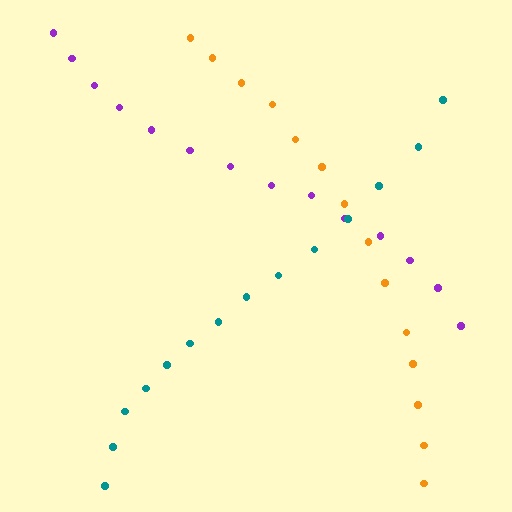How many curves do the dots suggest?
There are 3 distinct paths.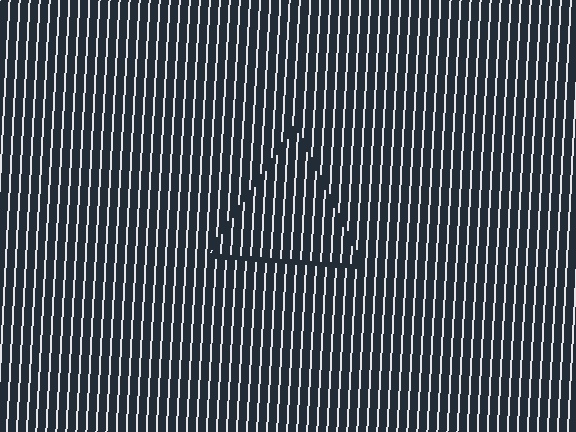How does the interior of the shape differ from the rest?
The interior of the shape contains the same grating, shifted by half a period — the contour is defined by the phase discontinuity where line-ends from the inner and outer gratings abut.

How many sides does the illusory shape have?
3 sides — the line-ends trace a triangle.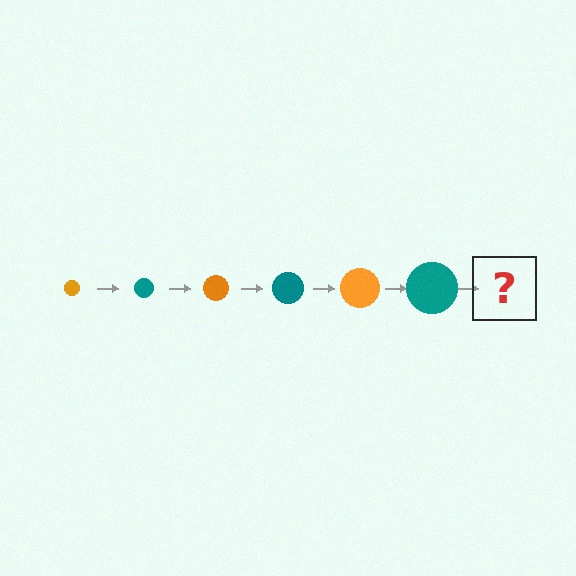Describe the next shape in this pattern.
It should be an orange circle, larger than the previous one.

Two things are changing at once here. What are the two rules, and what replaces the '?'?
The two rules are that the circle grows larger each step and the color cycles through orange and teal. The '?' should be an orange circle, larger than the previous one.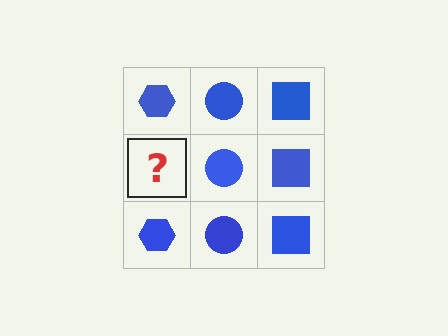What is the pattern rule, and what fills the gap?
The rule is that each column has a consistent shape. The gap should be filled with a blue hexagon.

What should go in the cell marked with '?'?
The missing cell should contain a blue hexagon.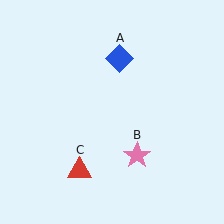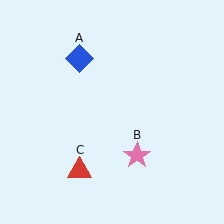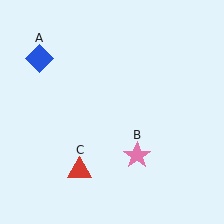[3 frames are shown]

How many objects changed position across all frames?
1 object changed position: blue diamond (object A).